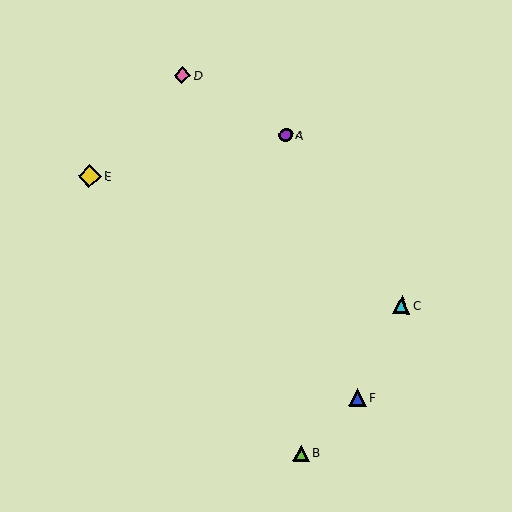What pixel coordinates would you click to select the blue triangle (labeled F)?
Click at (357, 398) to select the blue triangle F.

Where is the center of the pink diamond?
The center of the pink diamond is at (182, 75).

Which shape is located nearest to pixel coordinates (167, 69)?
The pink diamond (labeled D) at (182, 75) is nearest to that location.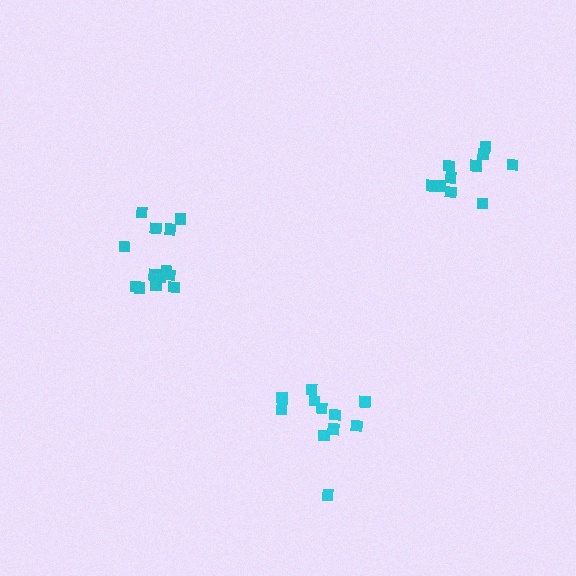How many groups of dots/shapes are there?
There are 3 groups.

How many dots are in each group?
Group 1: 11 dots, Group 2: 13 dots, Group 3: 10 dots (34 total).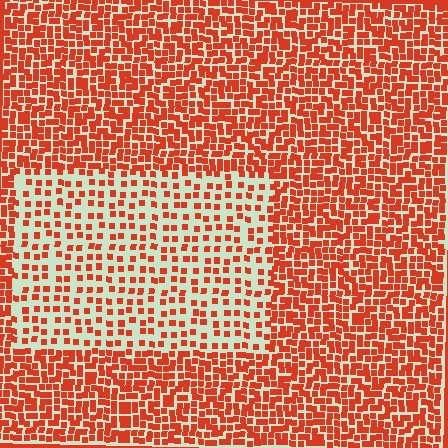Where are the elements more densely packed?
The elements are more densely packed outside the rectangle boundary.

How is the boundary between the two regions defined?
The boundary is defined by a change in element density (approximately 2.2x ratio). All elements are the same color, size, and shape.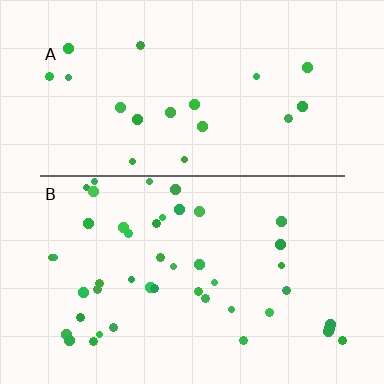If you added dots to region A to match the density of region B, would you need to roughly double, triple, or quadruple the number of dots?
Approximately double.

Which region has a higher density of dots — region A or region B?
B (the bottom).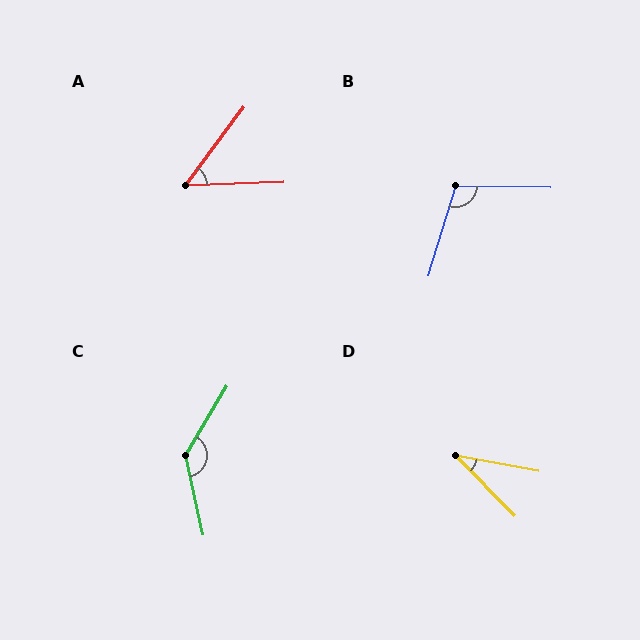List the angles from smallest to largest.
D (35°), A (51°), B (106°), C (136°).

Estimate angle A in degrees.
Approximately 51 degrees.